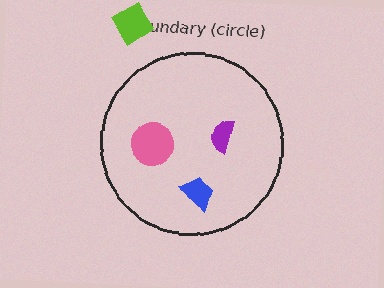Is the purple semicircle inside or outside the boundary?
Inside.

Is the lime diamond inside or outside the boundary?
Outside.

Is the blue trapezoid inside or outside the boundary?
Inside.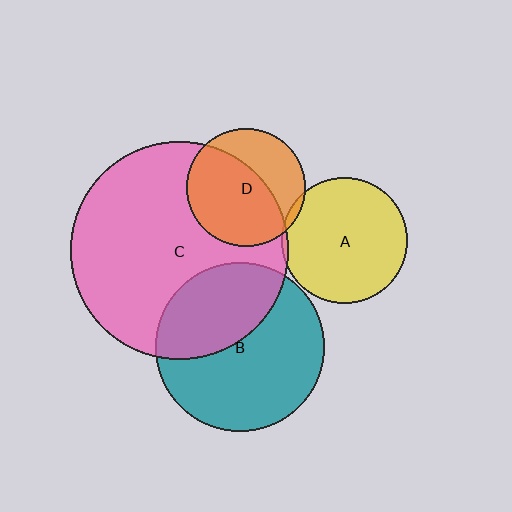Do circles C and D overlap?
Yes.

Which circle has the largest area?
Circle C (pink).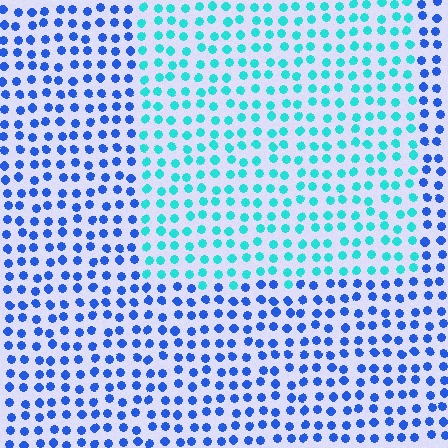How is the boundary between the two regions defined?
The boundary is defined purely by a slight shift in hue (about 46 degrees). Spacing, size, and orientation are identical on both sides.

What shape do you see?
I see a rectangle.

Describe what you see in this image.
The image is filled with small blue elements in a uniform arrangement. A rectangle-shaped region is visible where the elements are tinted to a slightly different hue, forming a subtle color boundary.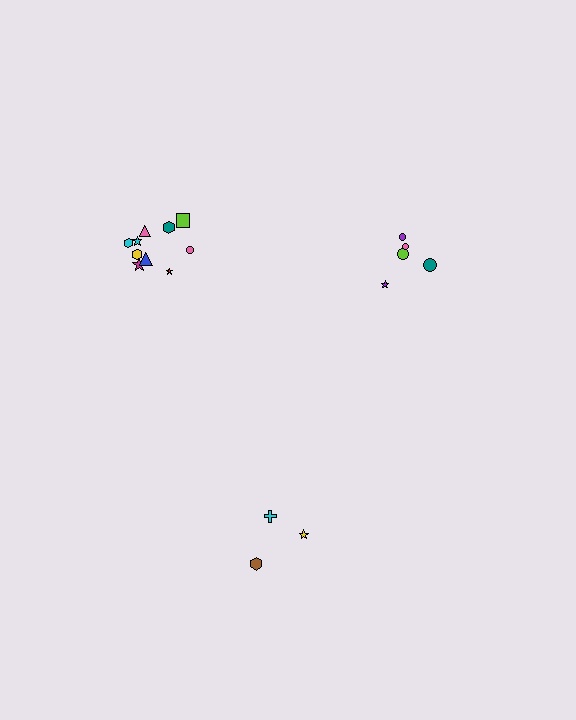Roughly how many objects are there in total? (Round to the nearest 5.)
Roughly 20 objects in total.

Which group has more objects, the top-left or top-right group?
The top-left group.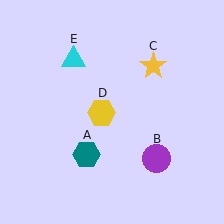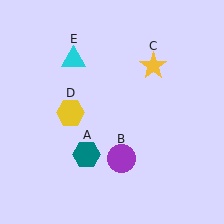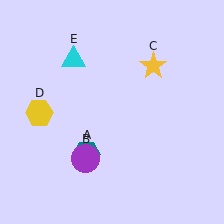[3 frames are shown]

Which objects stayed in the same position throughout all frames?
Teal hexagon (object A) and yellow star (object C) and cyan triangle (object E) remained stationary.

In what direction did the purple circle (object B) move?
The purple circle (object B) moved left.